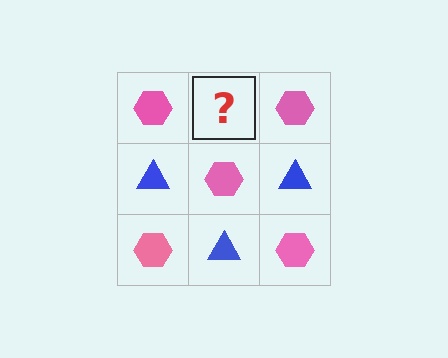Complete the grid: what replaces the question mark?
The question mark should be replaced with a blue triangle.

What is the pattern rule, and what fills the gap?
The rule is that it alternates pink hexagon and blue triangle in a checkerboard pattern. The gap should be filled with a blue triangle.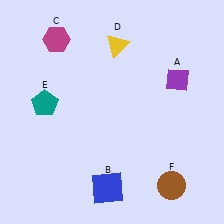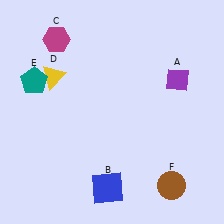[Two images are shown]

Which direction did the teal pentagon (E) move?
The teal pentagon (E) moved up.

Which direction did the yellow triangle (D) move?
The yellow triangle (D) moved left.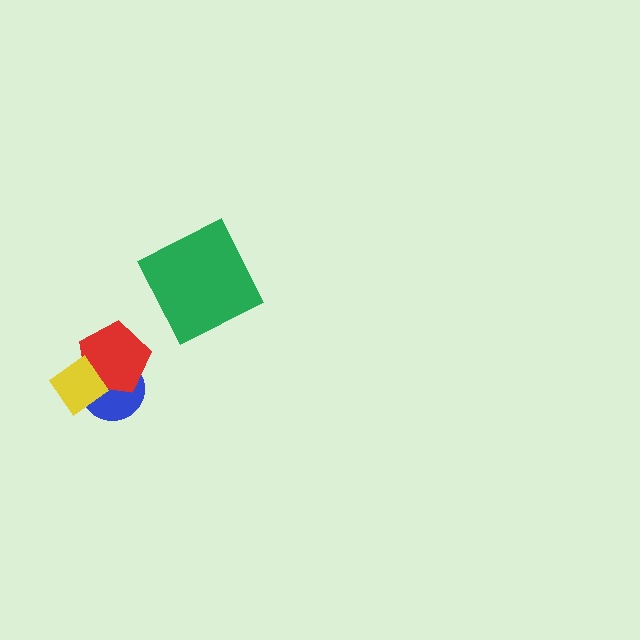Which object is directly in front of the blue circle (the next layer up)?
The red pentagon is directly in front of the blue circle.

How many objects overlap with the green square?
0 objects overlap with the green square.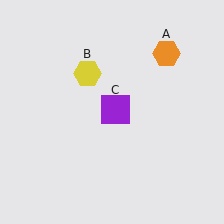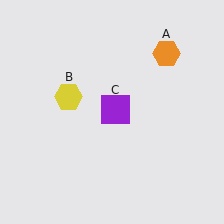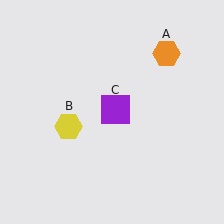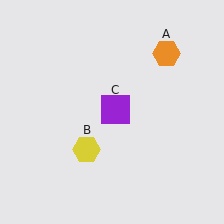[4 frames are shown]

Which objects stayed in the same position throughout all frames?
Orange hexagon (object A) and purple square (object C) remained stationary.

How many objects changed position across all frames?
1 object changed position: yellow hexagon (object B).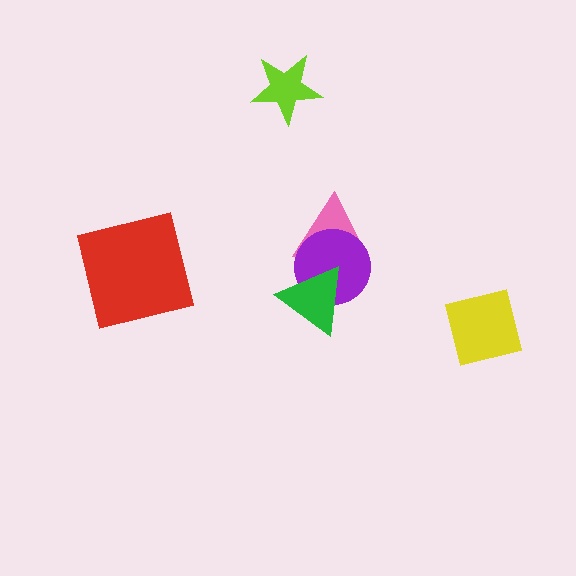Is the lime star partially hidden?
No, no other shape covers it.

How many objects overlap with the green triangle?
2 objects overlap with the green triangle.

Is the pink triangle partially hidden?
Yes, it is partially covered by another shape.